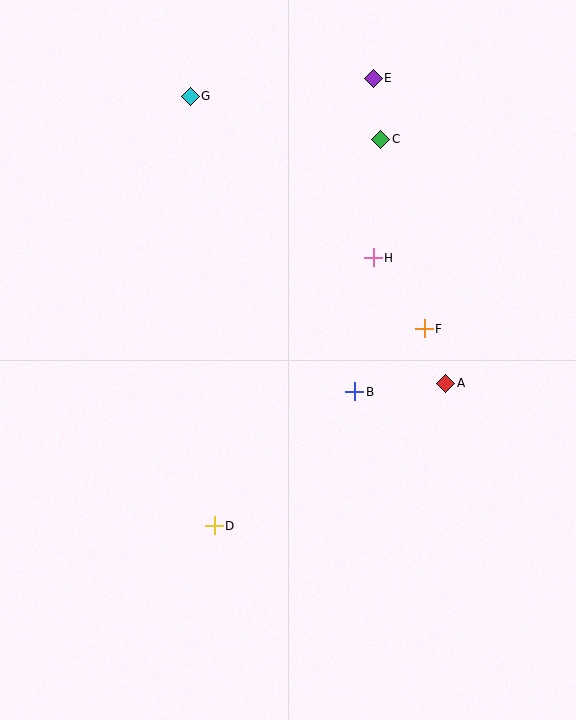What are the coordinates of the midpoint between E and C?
The midpoint between E and C is at (377, 109).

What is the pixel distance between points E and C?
The distance between E and C is 61 pixels.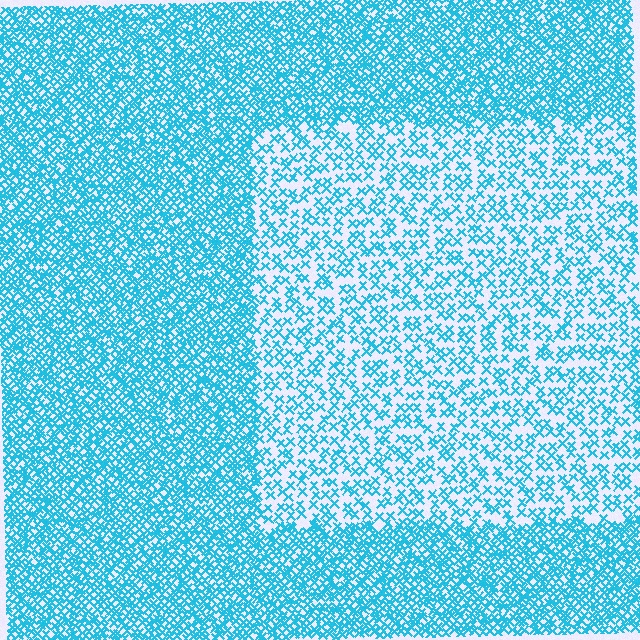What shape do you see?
I see a rectangle.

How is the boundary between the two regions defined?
The boundary is defined by a change in element density (approximately 2.2x ratio). All elements are the same color, size, and shape.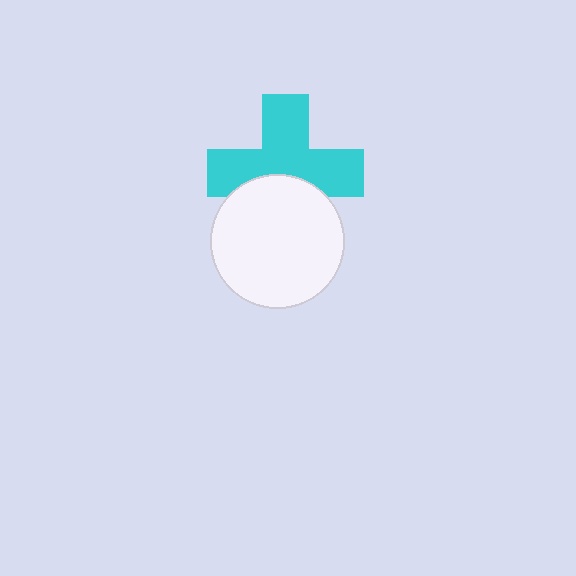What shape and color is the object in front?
The object in front is a white circle.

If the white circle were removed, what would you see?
You would see the complete cyan cross.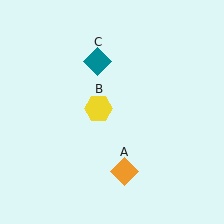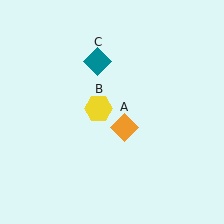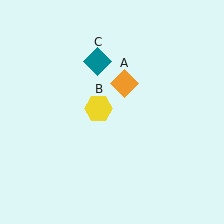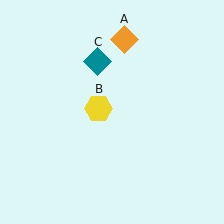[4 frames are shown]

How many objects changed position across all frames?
1 object changed position: orange diamond (object A).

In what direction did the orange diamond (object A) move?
The orange diamond (object A) moved up.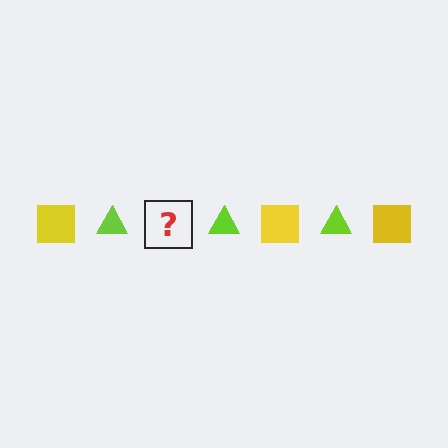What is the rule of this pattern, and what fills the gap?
The rule is that the pattern alternates between yellow square and lime triangle. The gap should be filled with a yellow square.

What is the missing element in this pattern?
The missing element is a yellow square.